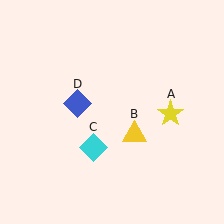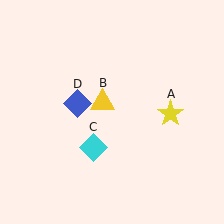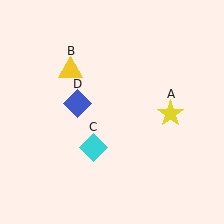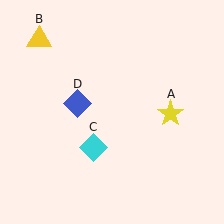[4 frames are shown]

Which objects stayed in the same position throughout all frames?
Yellow star (object A) and cyan diamond (object C) and blue diamond (object D) remained stationary.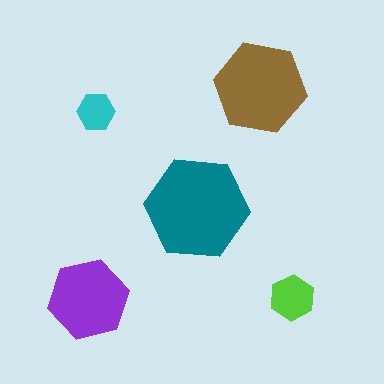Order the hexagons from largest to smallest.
the teal one, the brown one, the purple one, the lime one, the cyan one.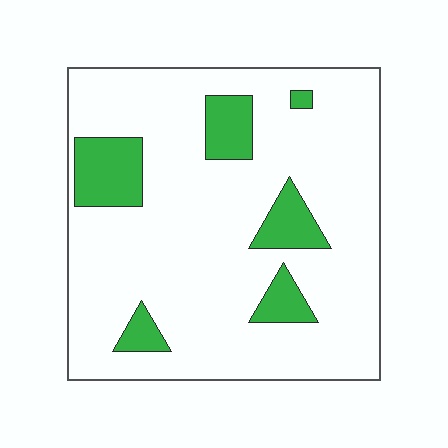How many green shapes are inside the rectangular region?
6.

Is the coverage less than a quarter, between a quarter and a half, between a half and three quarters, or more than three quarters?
Less than a quarter.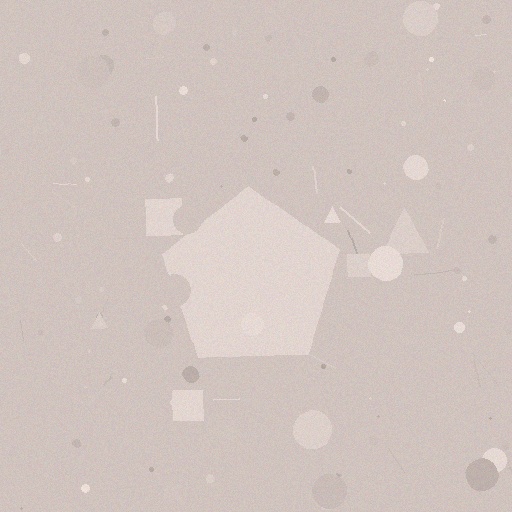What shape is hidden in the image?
A pentagon is hidden in the image.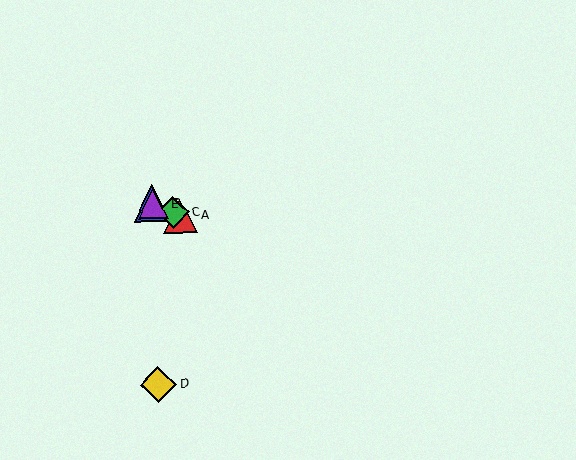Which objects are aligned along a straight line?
Objects A, B, C, E are aligned along a straight line.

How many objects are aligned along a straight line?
4 objects (A, B, C, E) are aligned along a straight line.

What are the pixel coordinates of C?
Object C is at (173, 212).